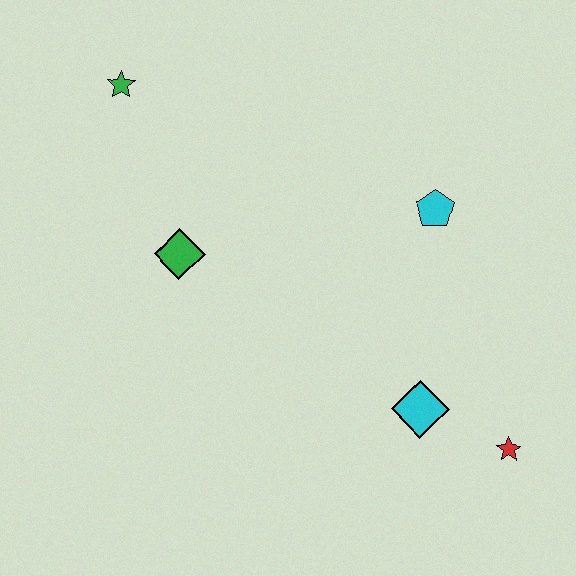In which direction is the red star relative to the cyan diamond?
The red star is to the right of the cyan diamond.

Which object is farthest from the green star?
The red star is farthest from the green star.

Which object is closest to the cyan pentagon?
The cyan diamond is closest to the cyan pentagon.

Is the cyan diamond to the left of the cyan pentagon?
Yes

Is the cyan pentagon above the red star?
Yes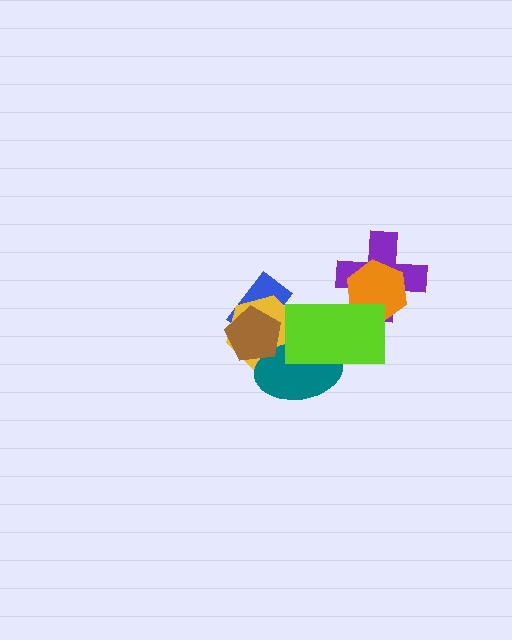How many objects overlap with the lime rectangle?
4 objects overlap with the lime rectangle.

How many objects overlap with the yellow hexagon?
4 objects overlap with the yellow hexagon.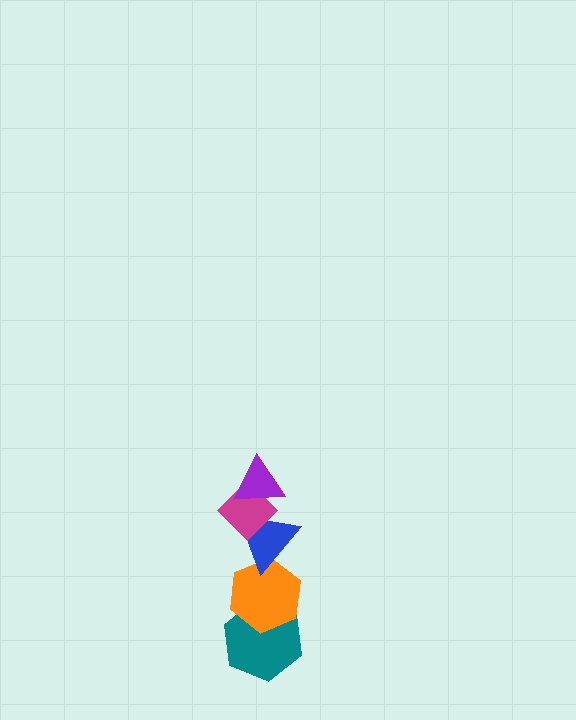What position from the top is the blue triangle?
The blue triangle is 3rd from the top.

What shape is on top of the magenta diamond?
The purple triangle is on top of the magenta diamond.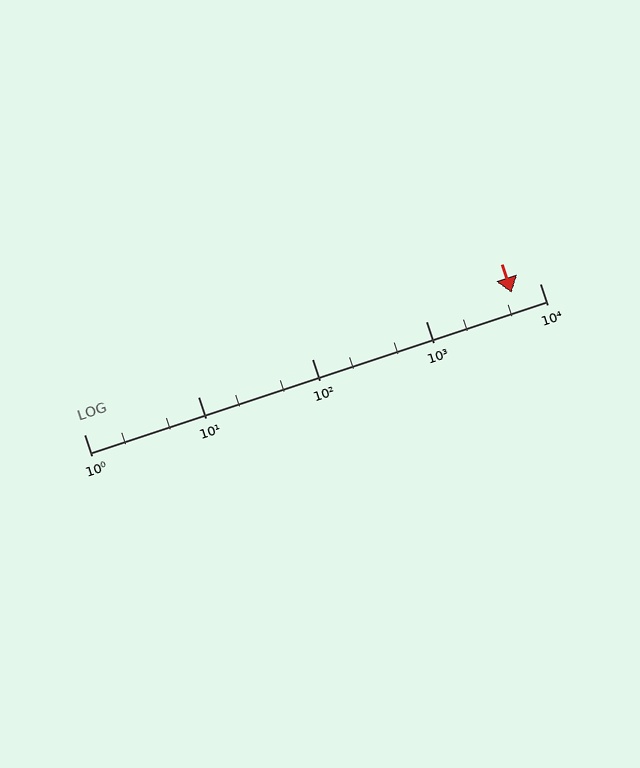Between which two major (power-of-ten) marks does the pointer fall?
The pointer is between 1000 and 10000.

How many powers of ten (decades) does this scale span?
The scale spans 4 decades, from 1 to 10000.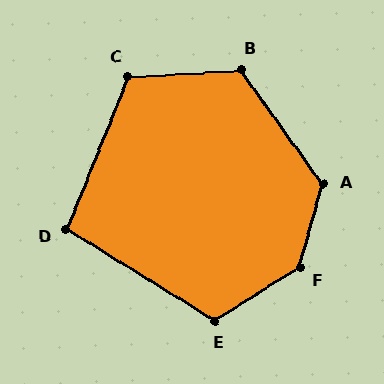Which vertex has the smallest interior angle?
D, at approximately 100 degrees.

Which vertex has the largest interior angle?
F, at approximately 138 degrees.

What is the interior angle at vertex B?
Approximately 122 degrees (obtuse).